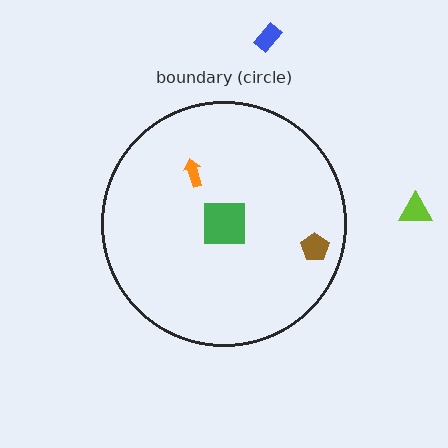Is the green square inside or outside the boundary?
Inside.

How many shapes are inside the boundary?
3 inside, 2 outside.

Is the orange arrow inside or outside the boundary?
Inside.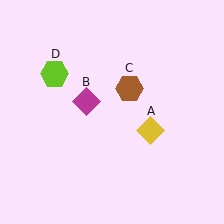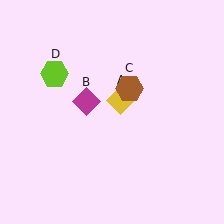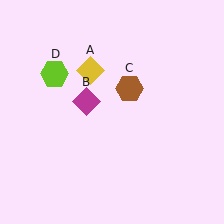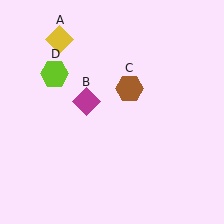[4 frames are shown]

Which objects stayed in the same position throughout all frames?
Magenta diamond (object B) and brown hexagon (object C) and lime hexagon (object D) remained stationary.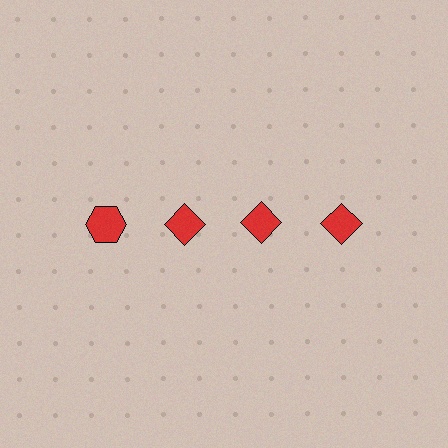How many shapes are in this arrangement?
There are 4 shapes arranged in a grid pattern.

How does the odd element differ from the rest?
It has a different shape: hexagon instead of diamond.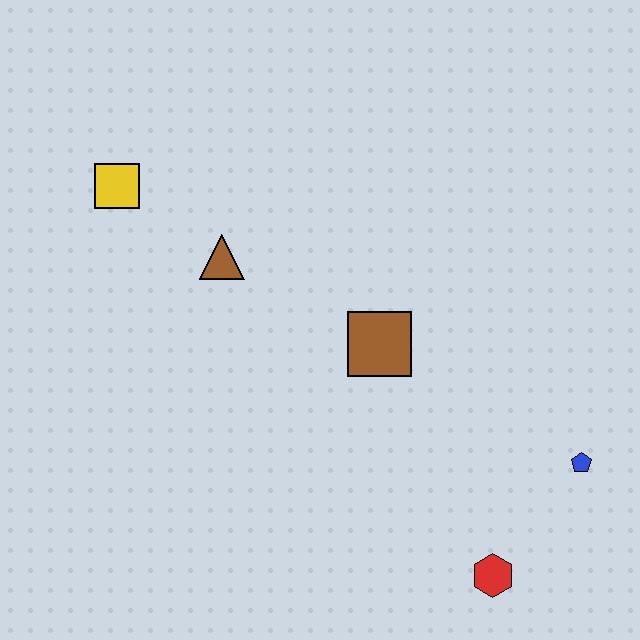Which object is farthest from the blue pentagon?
The yellow square is farthest from the blue pentagon.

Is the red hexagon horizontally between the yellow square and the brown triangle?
No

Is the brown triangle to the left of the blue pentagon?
Yes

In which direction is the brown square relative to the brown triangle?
The brown square is to the right of the brown triangle.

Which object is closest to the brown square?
The brown triangle is closest to the brown square.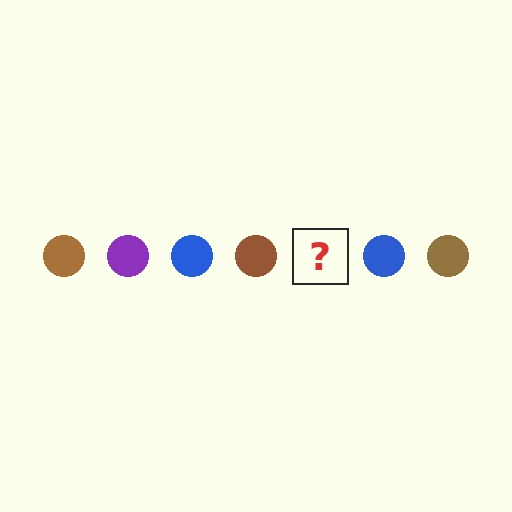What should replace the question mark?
The question mark should be replaced with a purple circle.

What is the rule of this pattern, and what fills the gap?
The rule is that the pattern cycles through brown, purple, blue circles. The gap should be filled with a purple circle.